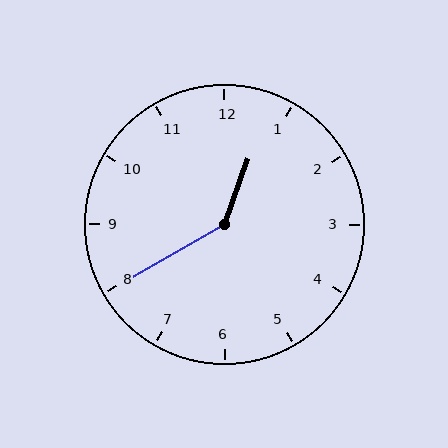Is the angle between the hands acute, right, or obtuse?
It is obtuse.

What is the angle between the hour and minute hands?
Approximately 140 degrees.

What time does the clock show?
12:40.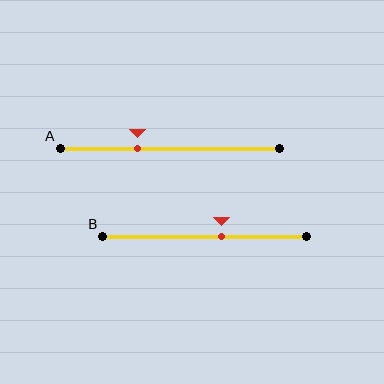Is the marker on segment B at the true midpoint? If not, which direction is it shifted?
No, the marker on segment B is shifted to the right by about 8% of the segment length.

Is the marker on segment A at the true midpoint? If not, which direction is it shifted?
No, the marker on segment A is shifted to the left by about 15% of the segment length.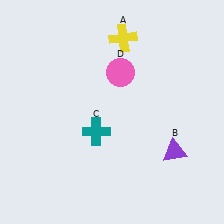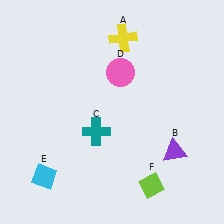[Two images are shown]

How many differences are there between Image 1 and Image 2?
There are 2 differences between the two images.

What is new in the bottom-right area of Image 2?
A lime diamond (F) was added in the bottom-right area of Image 2.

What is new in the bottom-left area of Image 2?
A cyan diamond (E) was added in the bottom-left area of Image 2.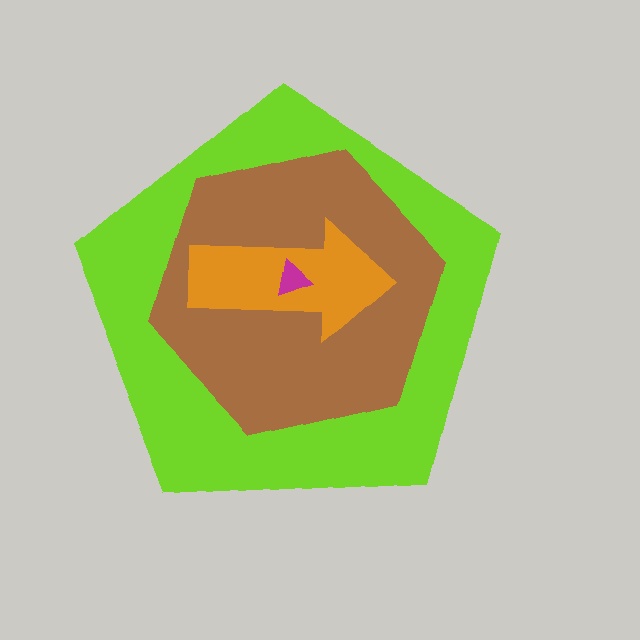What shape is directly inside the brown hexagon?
The orange arrow.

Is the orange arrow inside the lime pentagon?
Yes.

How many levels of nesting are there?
4.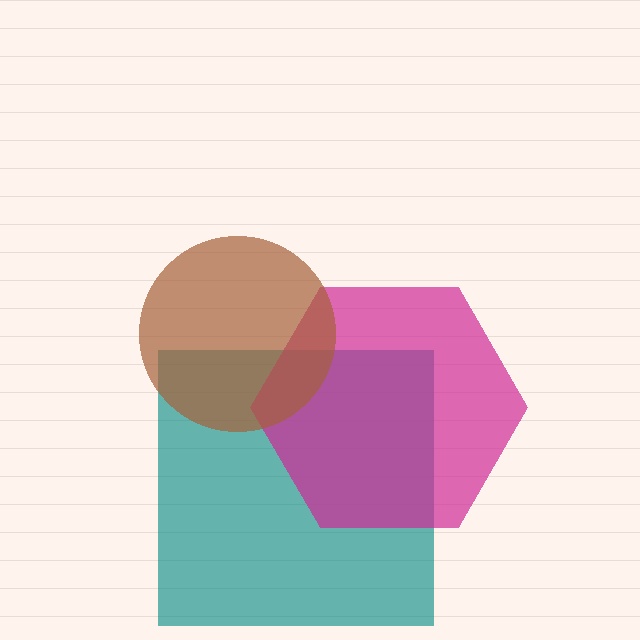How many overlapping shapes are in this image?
There are 3 overlapping shapes in the image.